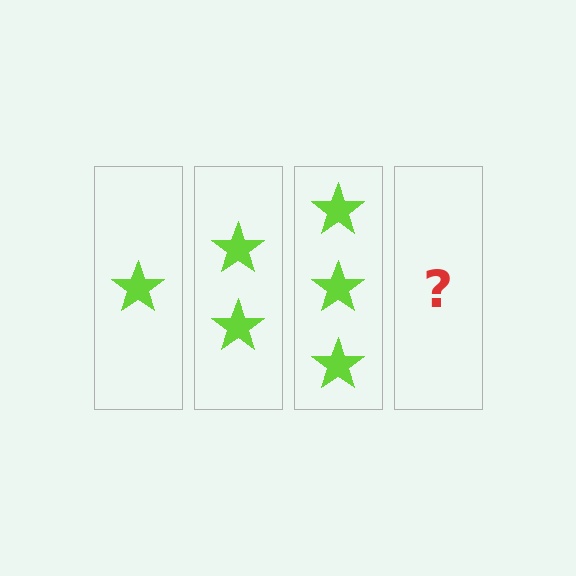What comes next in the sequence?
The next element should be 4 stars.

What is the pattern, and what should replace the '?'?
The pattern is that each step adds one more star. The '?' should be 4 stars.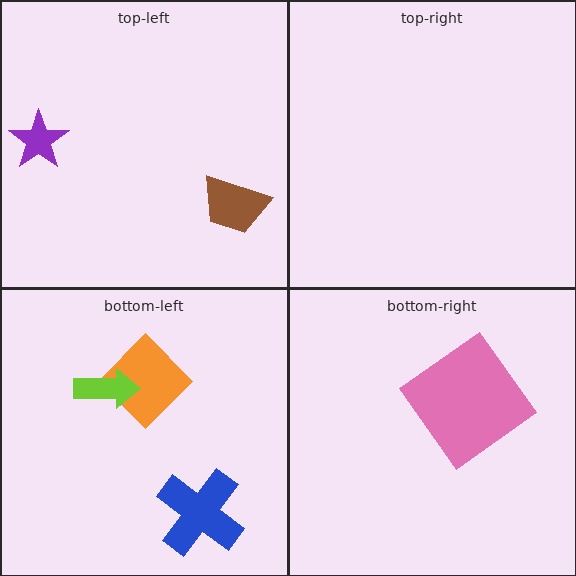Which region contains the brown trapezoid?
The top-left region.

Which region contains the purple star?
The top-left region.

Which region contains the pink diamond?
The bottom-right region.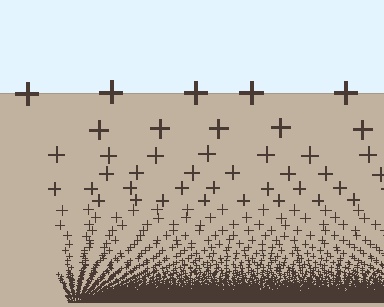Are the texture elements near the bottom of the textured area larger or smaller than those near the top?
Smaller. The gradient is inverted — elements near the bottom are smaller and denser.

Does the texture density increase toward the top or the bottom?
Density increases toward the bottom.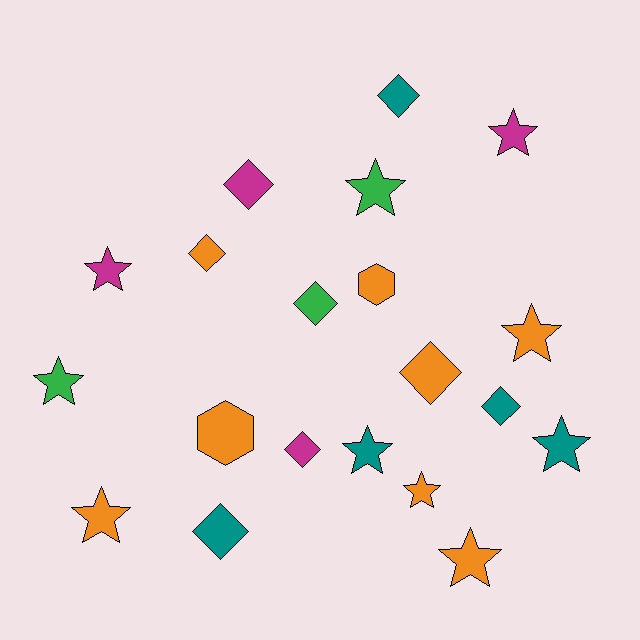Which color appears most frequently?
Orange, with 8 objects.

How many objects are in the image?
There are 20 objects.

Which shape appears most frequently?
Star, with 10 objects.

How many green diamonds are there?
There is 1 green diamond.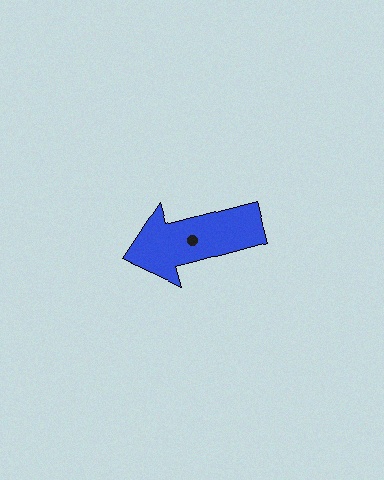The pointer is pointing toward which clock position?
Roughly 8 o'clock.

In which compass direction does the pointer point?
West.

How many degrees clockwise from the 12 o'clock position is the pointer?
Approximately 255 degrees.